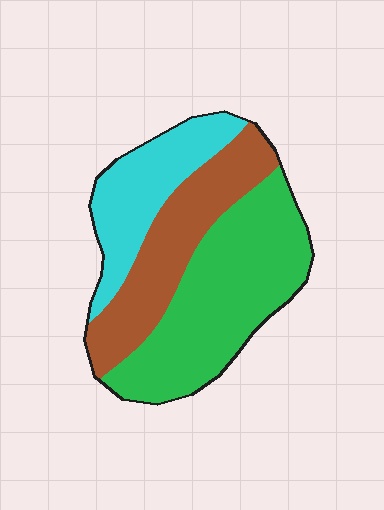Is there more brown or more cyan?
Brown.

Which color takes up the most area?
Green, at roughly 45%.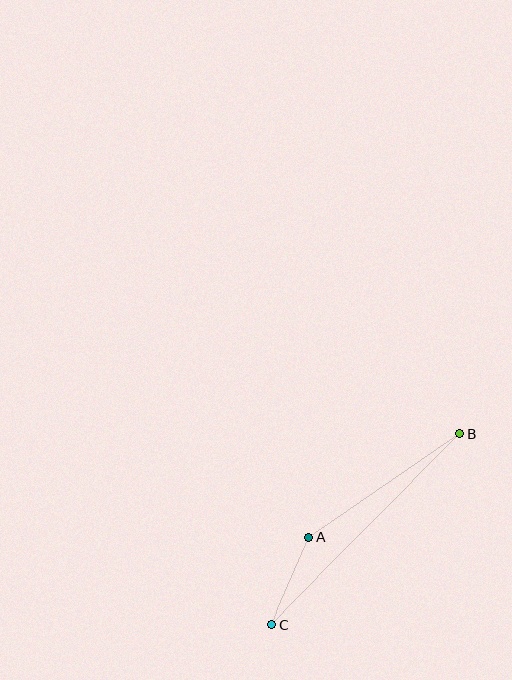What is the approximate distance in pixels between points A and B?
The distance between A and B is approximately 183 pixels.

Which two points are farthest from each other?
Points B and C are farthest from each other.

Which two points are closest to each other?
Points A and C are closest to each other.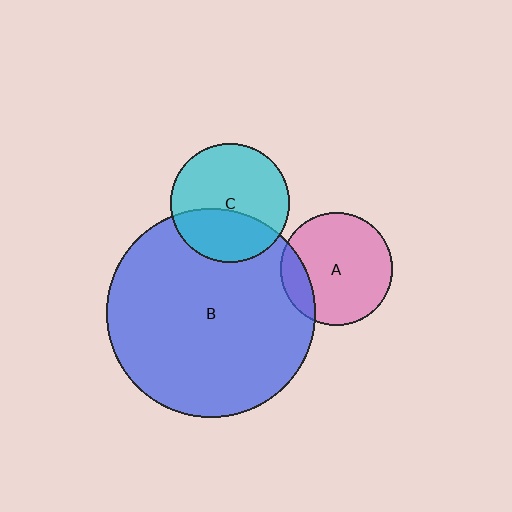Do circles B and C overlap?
Yes.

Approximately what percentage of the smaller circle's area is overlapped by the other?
Approximately 35%.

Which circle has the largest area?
Circle B (blue).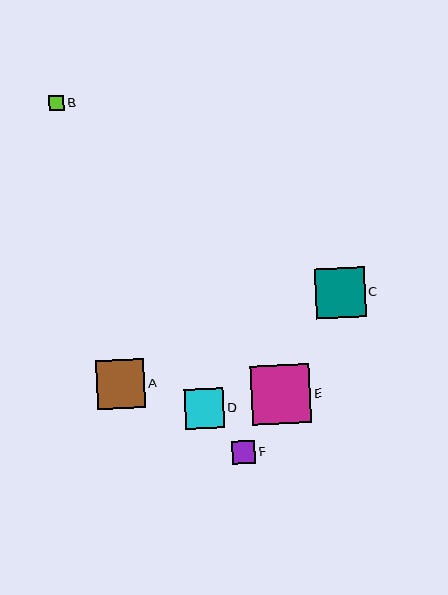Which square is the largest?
Square E is the largest with a size of approximately 59 pixels.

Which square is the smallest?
Square B is the smallest with a size of approximately 15 pixels.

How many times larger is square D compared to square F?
Square D is approximately 1.7 times the size of square F.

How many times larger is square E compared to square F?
Square E is approximately 2.5 times the size of square F.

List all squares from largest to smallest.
From largest to smallest: E, C, A, D, F, B.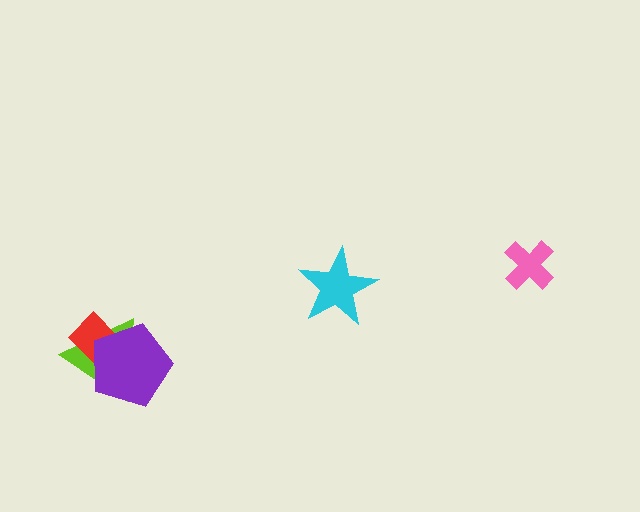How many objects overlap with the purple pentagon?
2 objects overlap with the purple pentagon.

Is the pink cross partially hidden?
No, no other shape covers it.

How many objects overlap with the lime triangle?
2 objects overlap with the lime triangle.